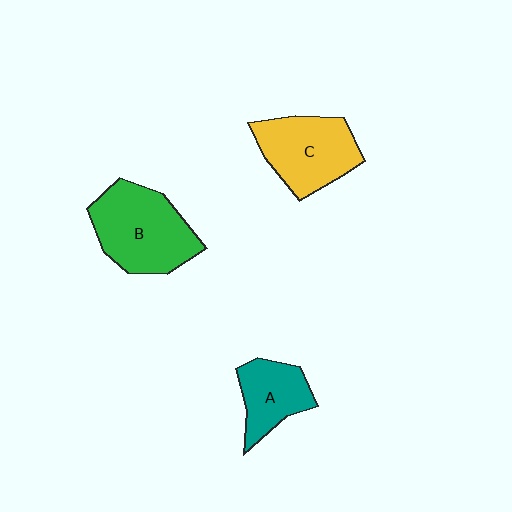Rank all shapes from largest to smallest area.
From largest to smallest: B (green), C (yellow), A (teal).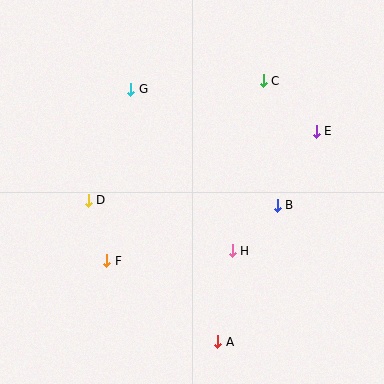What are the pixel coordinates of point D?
Point D is at (88, 200).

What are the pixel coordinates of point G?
Point G is at (131, 89).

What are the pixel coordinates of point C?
Point C is at (263, 81).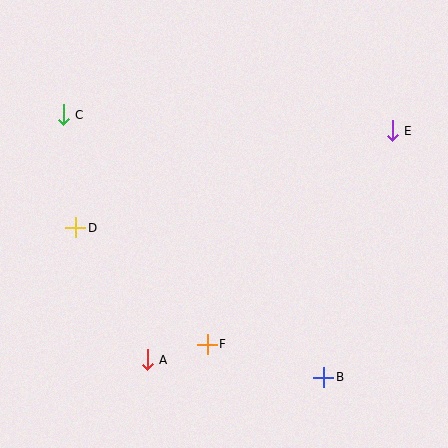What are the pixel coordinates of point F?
Point F is at (207, 344).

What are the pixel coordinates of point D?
Point D is at (76, 228).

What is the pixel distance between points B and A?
The distance between B and A is 178 pixels.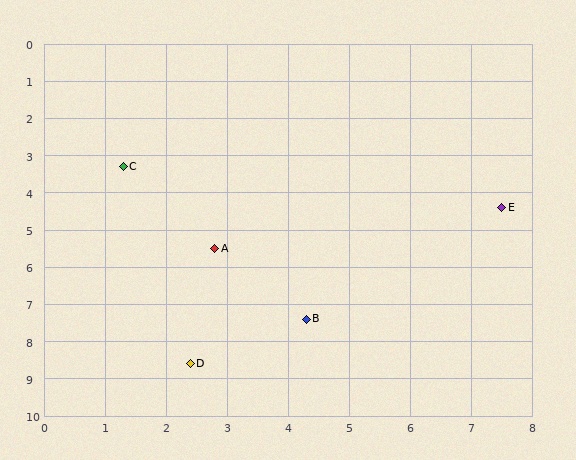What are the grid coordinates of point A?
Point A is at approximately (2.8, 5.5).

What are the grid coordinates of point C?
Point C is at approximately (1.3, 3.3).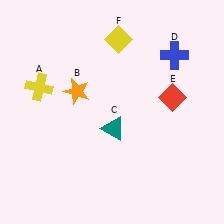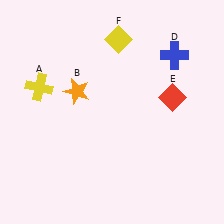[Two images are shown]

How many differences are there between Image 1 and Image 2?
There is 1 difference between the two images.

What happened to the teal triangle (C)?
The teal triangle (C) was removed in Image 2. It was in the bottom-right area of Image 1.